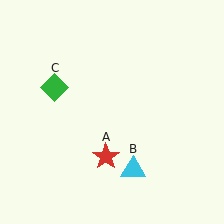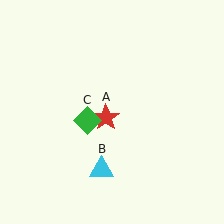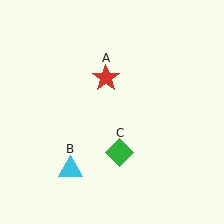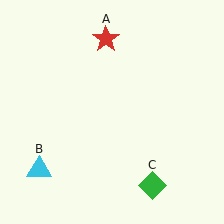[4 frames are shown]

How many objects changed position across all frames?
3 objects changed position: red star (object A), cyan triangle (object B), green diamond (object C).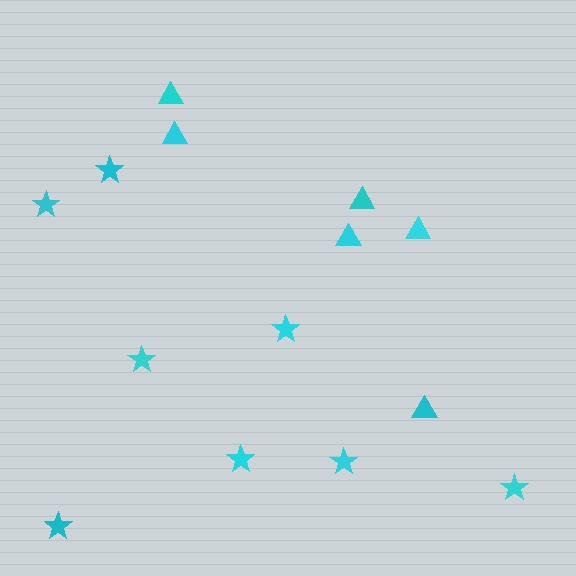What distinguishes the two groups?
There are 2 groups: one group of triangles (6) and one group of stars (8).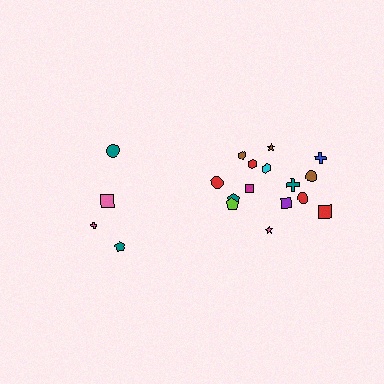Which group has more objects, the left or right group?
The right group.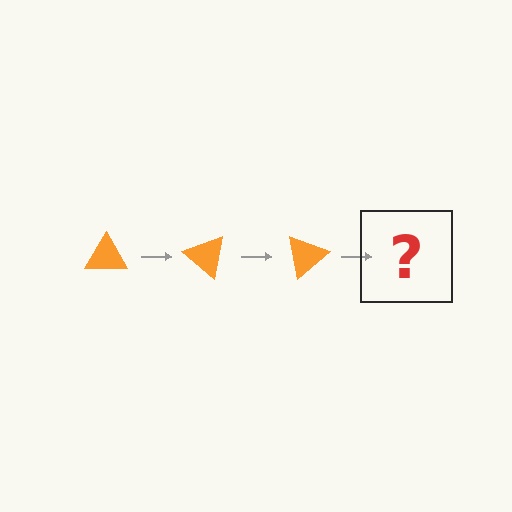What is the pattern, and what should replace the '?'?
The pattern is that the triangle rotates 40 degrees each step. The '?' should be an orange triangle rotated 120 degrees.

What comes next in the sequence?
The next element should be an orange triangle rotated 120 degrees.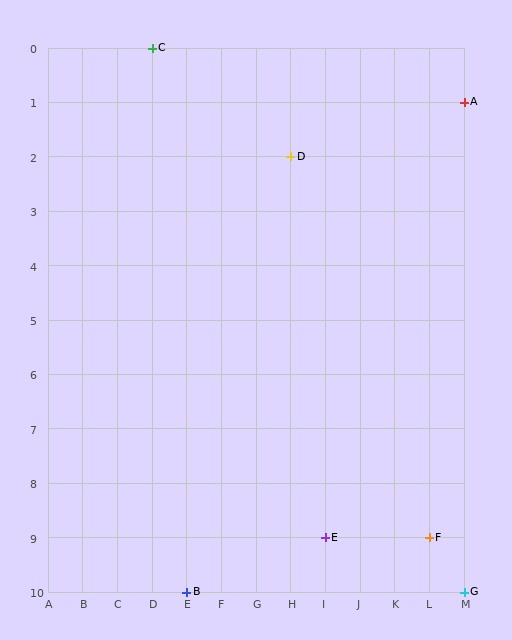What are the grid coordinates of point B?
Point B is at grid coordinates (E, 10).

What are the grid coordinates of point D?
Point D is at grid coordinates (H, 2).